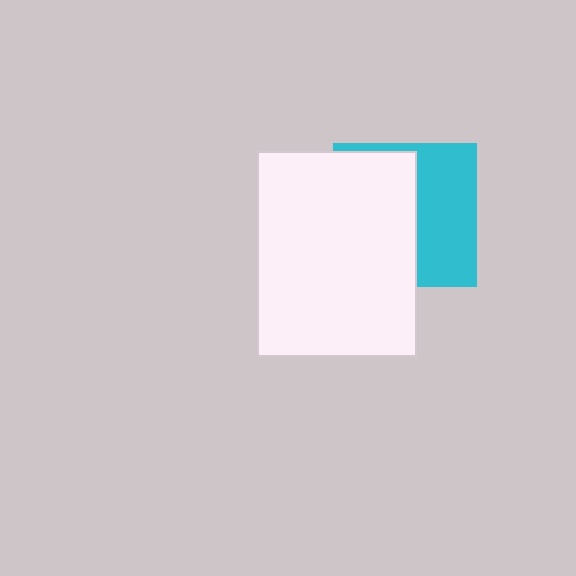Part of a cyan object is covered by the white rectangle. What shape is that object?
It is a square.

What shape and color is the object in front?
The object in front is a white rectangle.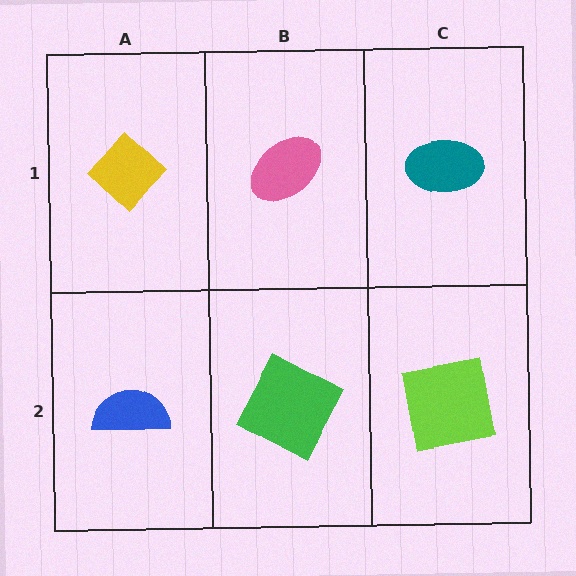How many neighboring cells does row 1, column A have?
2.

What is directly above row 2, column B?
A pink ellipse.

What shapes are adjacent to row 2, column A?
A yellow diamond (row 1, column A), a green square (row 2, column B).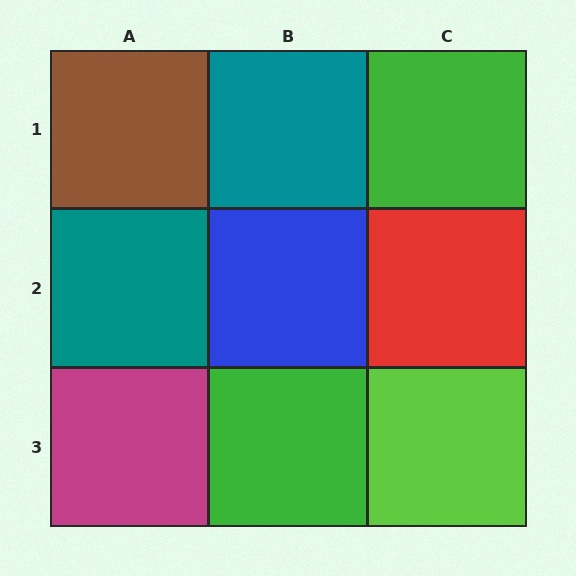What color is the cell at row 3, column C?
Lime.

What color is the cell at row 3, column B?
Green.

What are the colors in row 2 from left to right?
Teal, blue, red.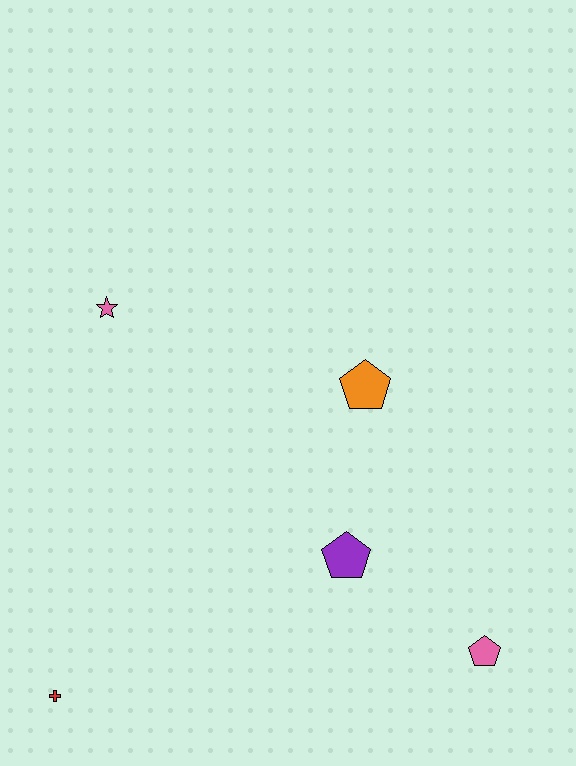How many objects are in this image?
There are 5 objects.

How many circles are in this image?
There are no circles.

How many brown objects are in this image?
There are no brown objects.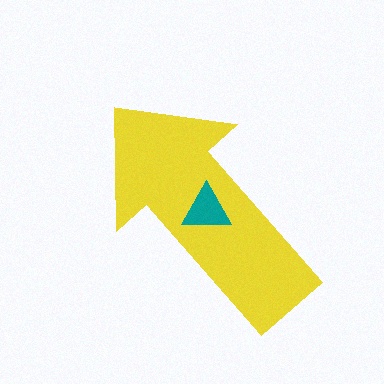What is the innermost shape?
The teal triangle.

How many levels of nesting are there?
2.